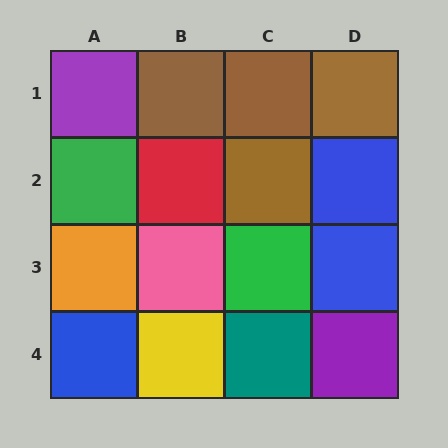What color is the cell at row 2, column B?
Red.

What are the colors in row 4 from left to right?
Blue, yellow, teal, purple.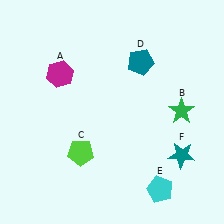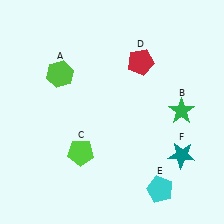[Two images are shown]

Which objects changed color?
A changed from magenta to lime. D changed from teal to red.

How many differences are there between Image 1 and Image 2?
There are 2 differences between the two images.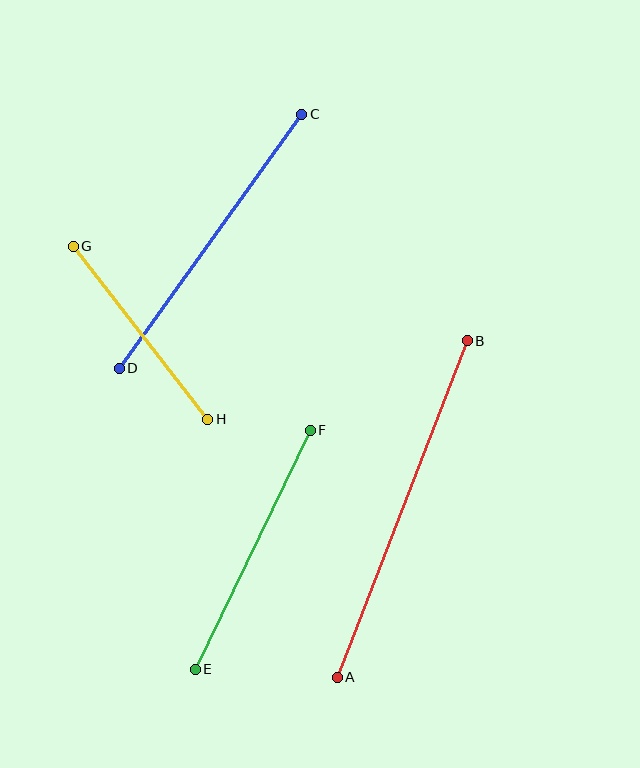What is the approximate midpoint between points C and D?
The midpoint is at approximately (210, 241) pixels.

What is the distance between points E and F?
The distance is approximately 266 pixels.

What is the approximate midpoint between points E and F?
The midpoint is at approximately (253, 550) pixels.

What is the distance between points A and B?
The distance is approximately 361 pixels.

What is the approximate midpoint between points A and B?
The midpoint is at approximately (402, 509) pixels.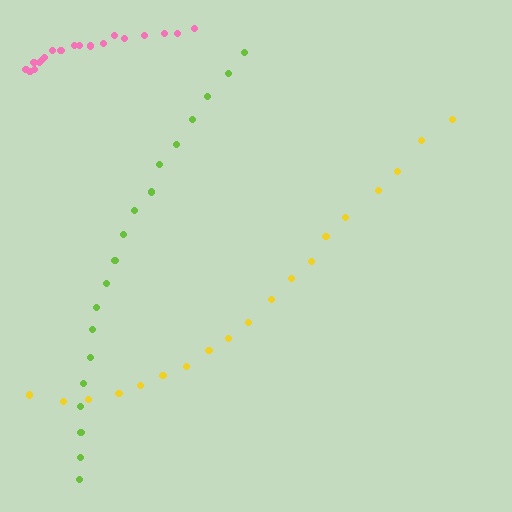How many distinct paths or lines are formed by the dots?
There are 3 distinct paths.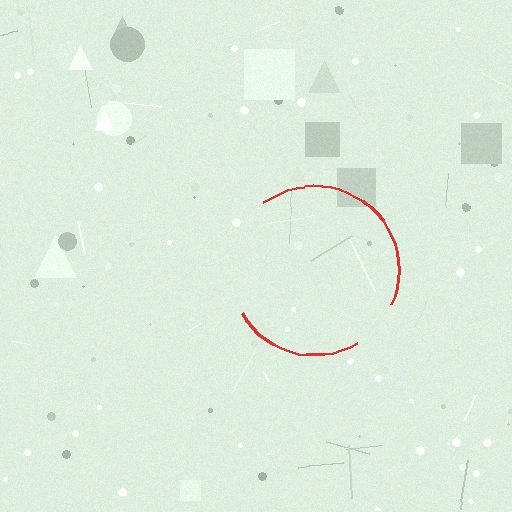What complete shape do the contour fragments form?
The contour fragments form a circle.